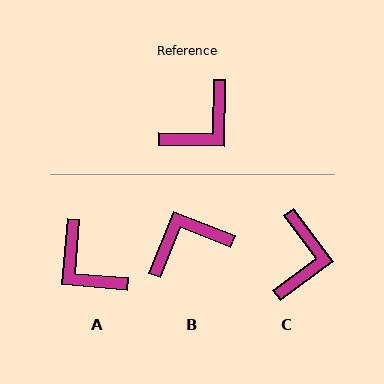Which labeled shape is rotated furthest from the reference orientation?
B, about 159 degrees away.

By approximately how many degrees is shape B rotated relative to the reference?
Approximately 159 degrees counter-clockwise.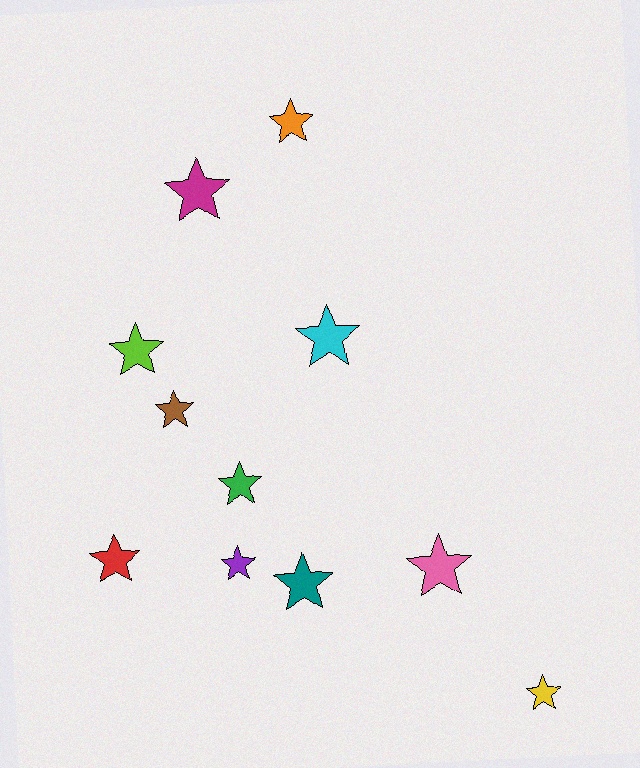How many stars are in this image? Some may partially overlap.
There are 11 stars.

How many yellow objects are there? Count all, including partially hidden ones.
There is 1 yellow object.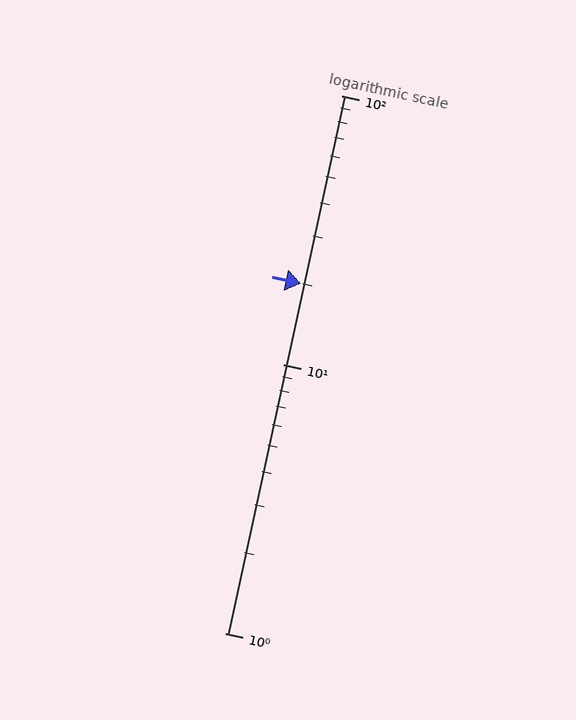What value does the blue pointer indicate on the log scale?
The pointer indicates approximately 20.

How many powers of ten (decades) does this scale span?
The scale spans 2 decades, from 1 to 100.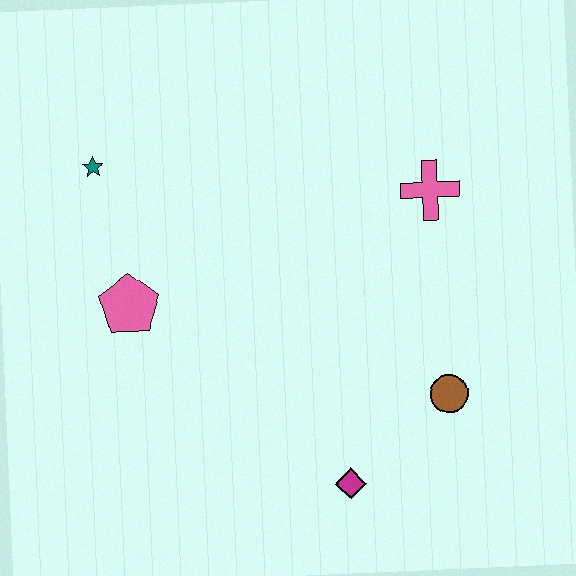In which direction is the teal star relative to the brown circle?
The teal star is to the left of the brown circle.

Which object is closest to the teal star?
The pink pentagon is closest to the teal star.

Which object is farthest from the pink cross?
The teal star is farthest from the pink cross.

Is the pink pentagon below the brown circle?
No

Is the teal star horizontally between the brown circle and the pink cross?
No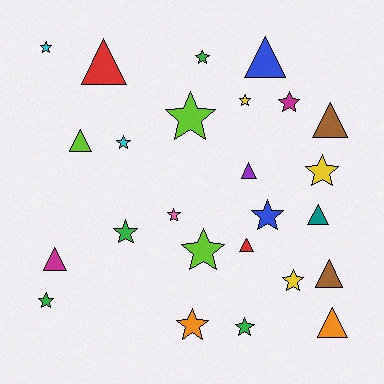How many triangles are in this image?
There are 10 triangles.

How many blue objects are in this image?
There are 2 blue objects.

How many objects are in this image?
There are 25 objects.